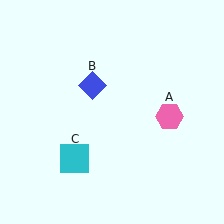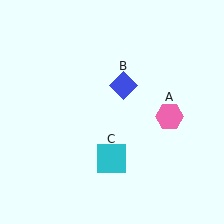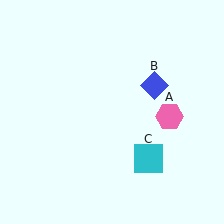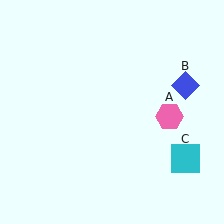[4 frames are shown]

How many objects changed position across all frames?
2 objects changed position: blue diamond (object B), cyan square (object C).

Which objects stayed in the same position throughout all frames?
Pink hexagon (object A) remained stationary.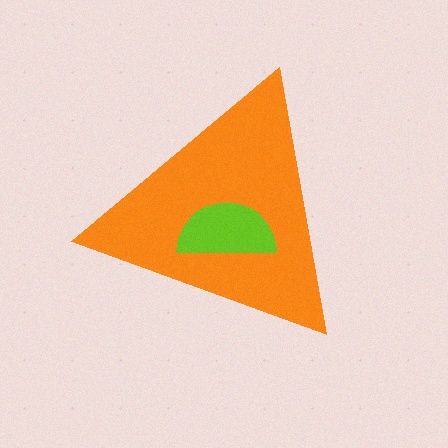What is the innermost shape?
The lime semicircle.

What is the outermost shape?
The orange triangle.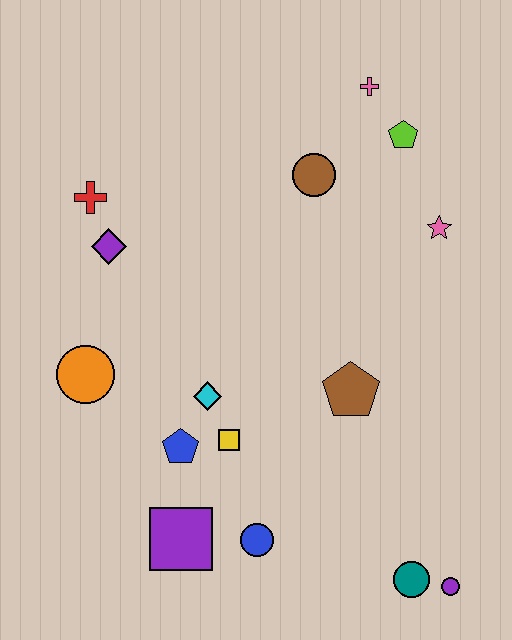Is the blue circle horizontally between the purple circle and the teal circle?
No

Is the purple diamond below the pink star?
Yes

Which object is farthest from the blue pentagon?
The pink cross is farthest from the blue pentagon.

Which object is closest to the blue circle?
The purple square is closest to the blue circle.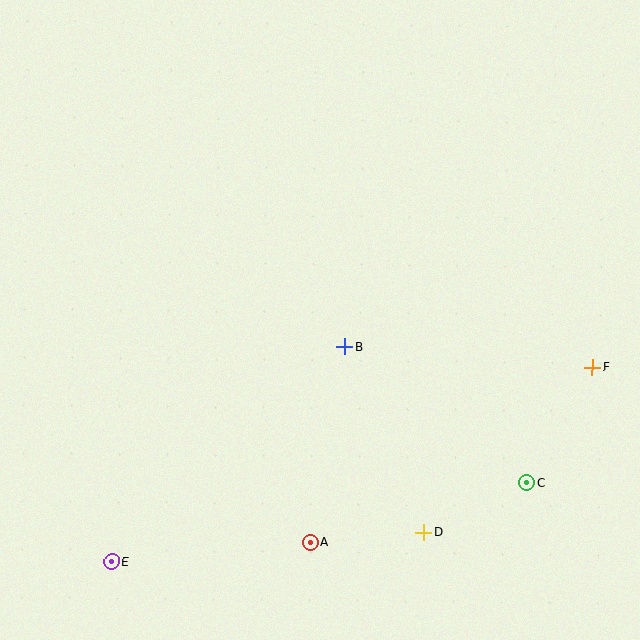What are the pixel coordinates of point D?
Point D is at (423, 533).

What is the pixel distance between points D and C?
The distance between D and C is 115 pixels.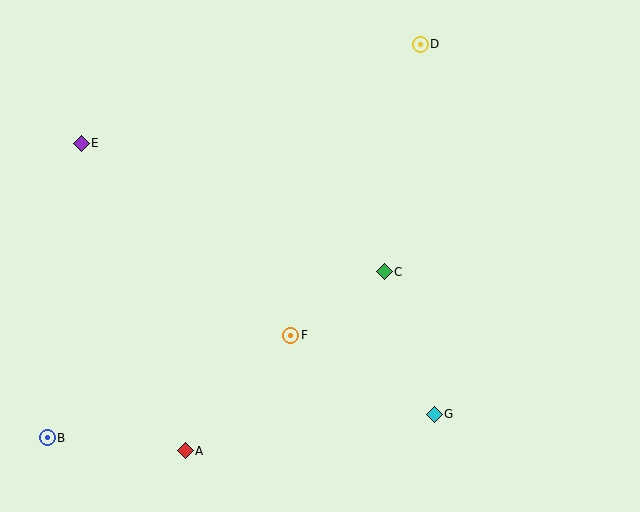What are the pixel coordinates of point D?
Point D is at (420, 44).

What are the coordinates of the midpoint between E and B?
The midpoint between E and B is at (64, 290).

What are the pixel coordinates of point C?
Point C is at (384, 272).